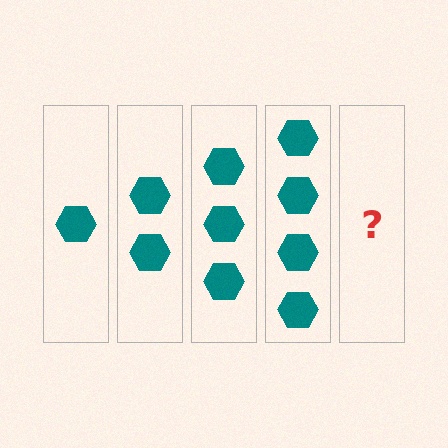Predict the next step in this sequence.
The next step is 5 hexagons.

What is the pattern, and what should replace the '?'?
The pattern is that each step adds one more hexagon. The '?' should be 5 hexagons.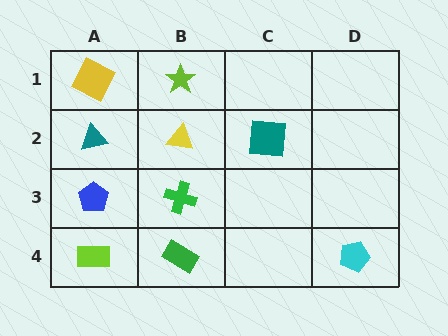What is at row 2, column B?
A yellow triangle.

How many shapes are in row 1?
2 shapes.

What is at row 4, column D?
A cyan pentagon.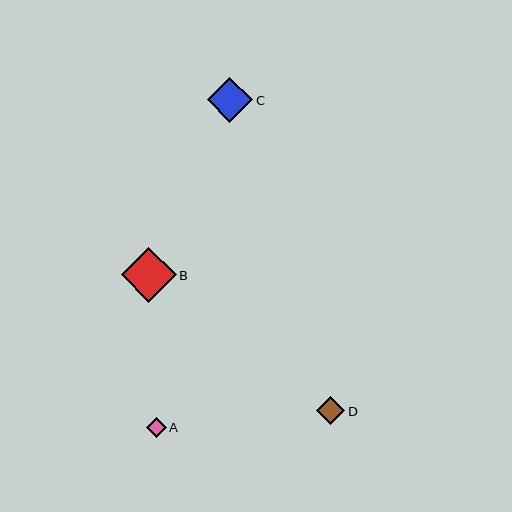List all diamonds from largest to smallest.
From largest to smallest: B, C, D, A.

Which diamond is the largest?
Diamond B is the largest with a size of approximately 55 pixels.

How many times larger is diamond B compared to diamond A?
Diamond B is approximately 2.8 times the size of diamond A.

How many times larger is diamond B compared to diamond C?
Diamond B is approximately 1.2 times the size of diamond C.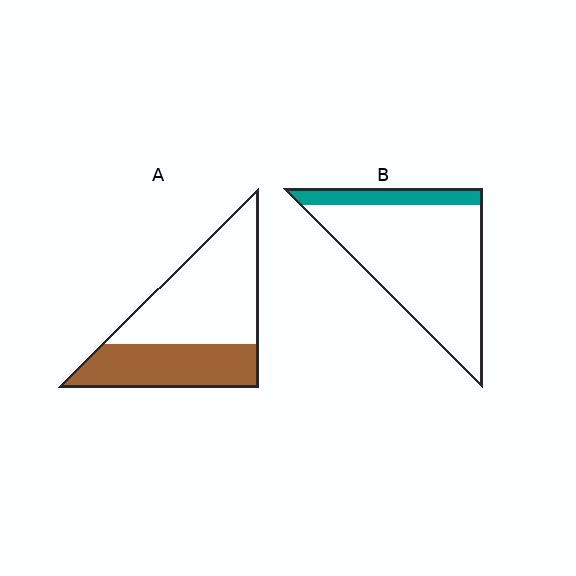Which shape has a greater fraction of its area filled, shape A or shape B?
Shape A.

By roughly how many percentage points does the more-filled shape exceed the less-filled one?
By roughly 25 percentage points (A over B).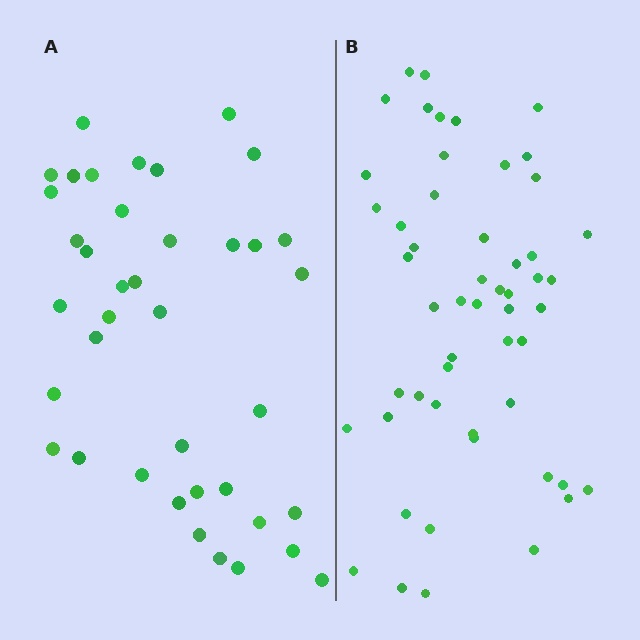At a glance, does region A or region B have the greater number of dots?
Region B (the right region) has more dots.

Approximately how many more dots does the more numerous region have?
Region B has approximately 15 more dots than region A.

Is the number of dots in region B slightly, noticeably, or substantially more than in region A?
Region B has noticeably more, but not dramatically so. The ratio is roughly 1.4 to 1.